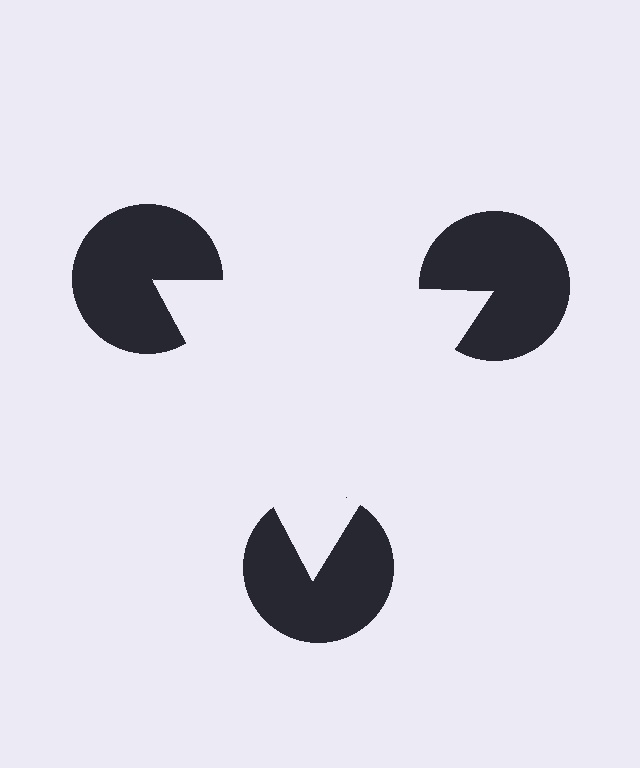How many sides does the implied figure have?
3 sides.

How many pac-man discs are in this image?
There are 3 — one at each vertex of the illusory triangle.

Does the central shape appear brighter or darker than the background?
It typically appears slightly brighter than the background, even though no actual brightness change is drawn.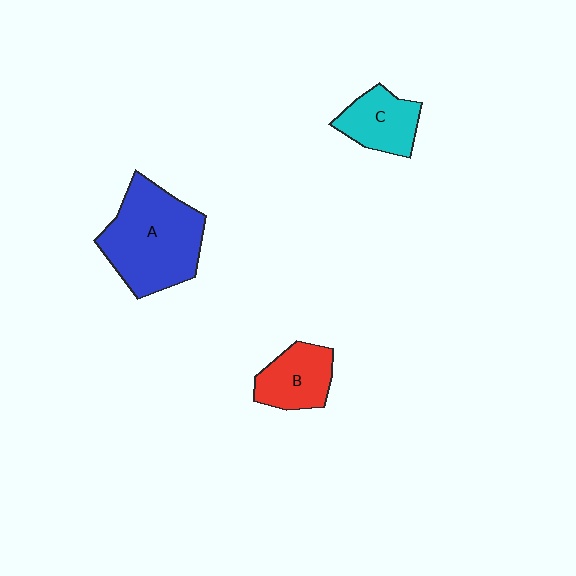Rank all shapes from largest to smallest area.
From largest to smallest: A (blue), B (red), C (cyan).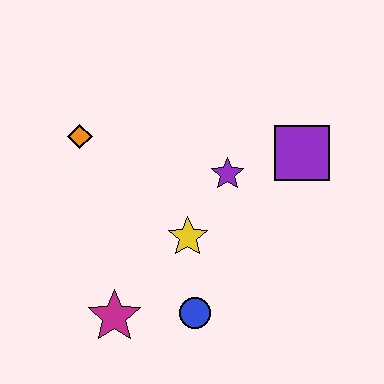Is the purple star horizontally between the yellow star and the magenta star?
No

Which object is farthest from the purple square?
The magenta star is farthest from the purple square.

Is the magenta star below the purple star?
Yes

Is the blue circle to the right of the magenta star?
Yes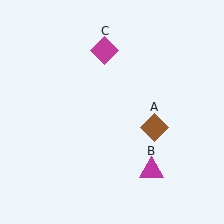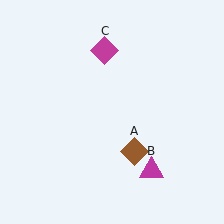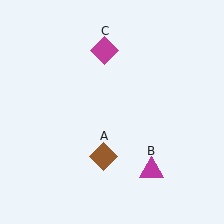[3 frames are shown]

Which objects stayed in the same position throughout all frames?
Magenta triangle (object B) and magenta diamond (object C) remained stationary.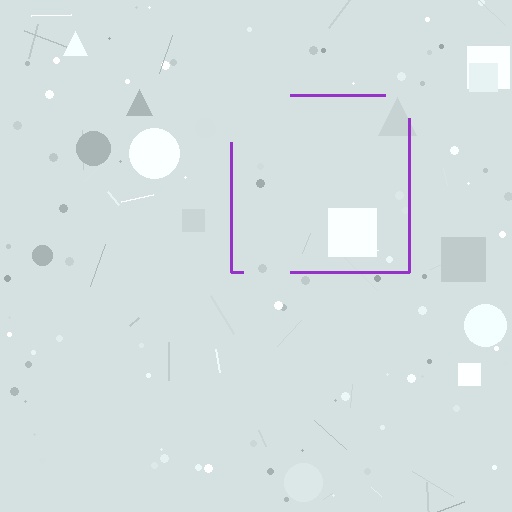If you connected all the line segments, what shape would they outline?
They would outline a square.